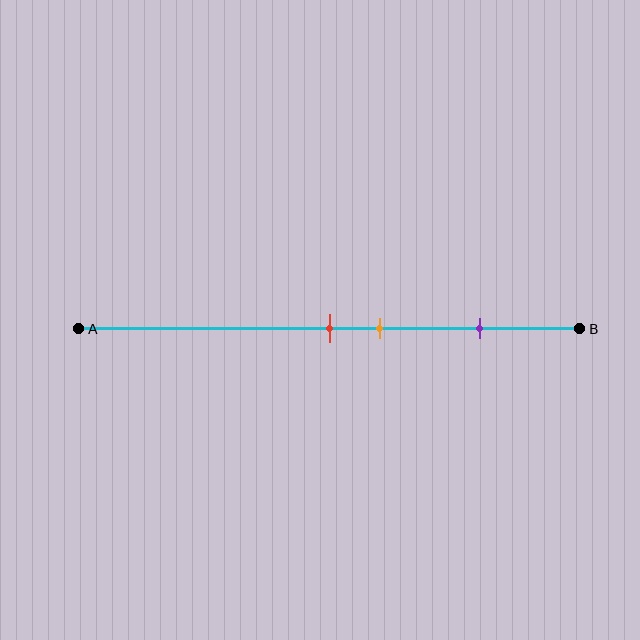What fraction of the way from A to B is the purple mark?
The purple mark is approximately 80% (0.8) of the way from A to B.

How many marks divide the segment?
There are 3 marks dividing the segment.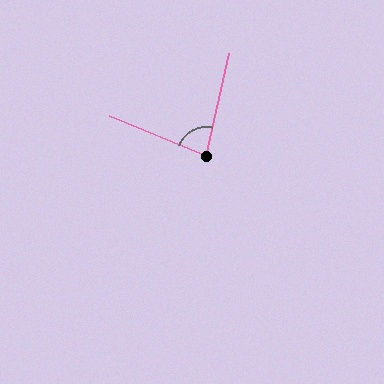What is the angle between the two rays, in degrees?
Approximately 81 degrees.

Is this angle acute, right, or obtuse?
It is acute.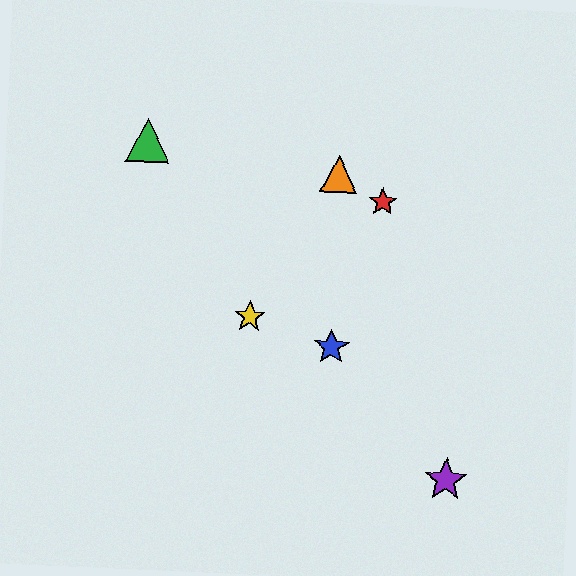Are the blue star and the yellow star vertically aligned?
No, the blue star is at x≈331 and the yellow star is at x≈250.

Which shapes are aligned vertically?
The blue star, the orange triangle are aligned vertically.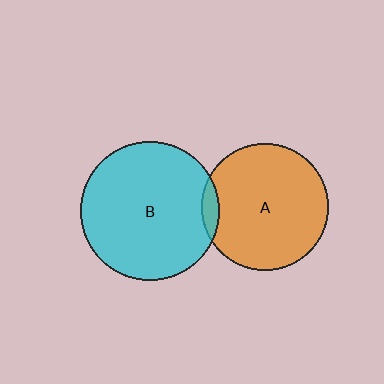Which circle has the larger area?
Circle B (cyan).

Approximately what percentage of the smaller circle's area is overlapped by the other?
Approximately 5%.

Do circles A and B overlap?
Yes.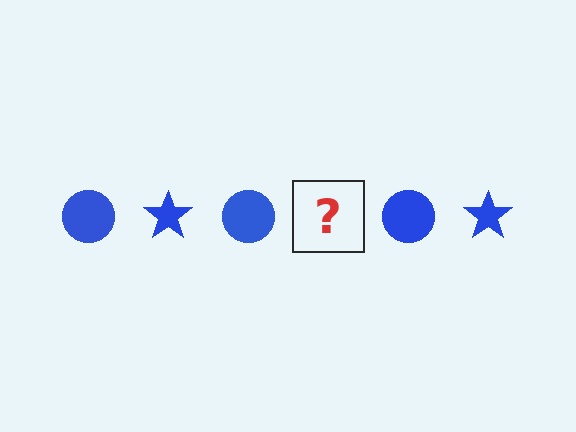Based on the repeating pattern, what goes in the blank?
The blank should be a blue star.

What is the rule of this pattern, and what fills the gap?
The rule is that the pattern cycles through circle, star shapes in blue. The gap should be filled with a blue star.